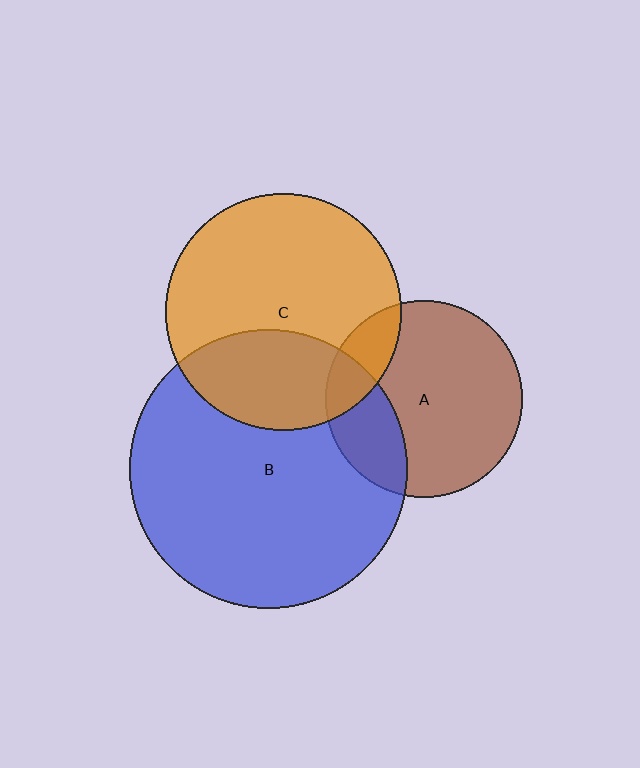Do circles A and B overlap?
Yes.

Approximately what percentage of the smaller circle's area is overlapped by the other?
Approximately 25%.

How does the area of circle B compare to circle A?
Approximately 2.0 times.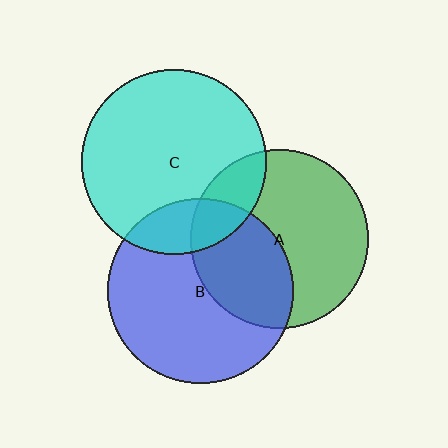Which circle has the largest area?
Circle B (blue).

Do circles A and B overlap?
Yes.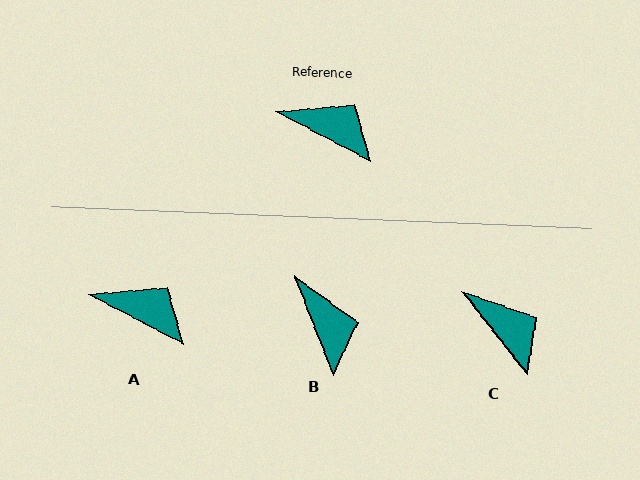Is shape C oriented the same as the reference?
No, it is off by about 24 degrees.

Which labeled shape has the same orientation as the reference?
A.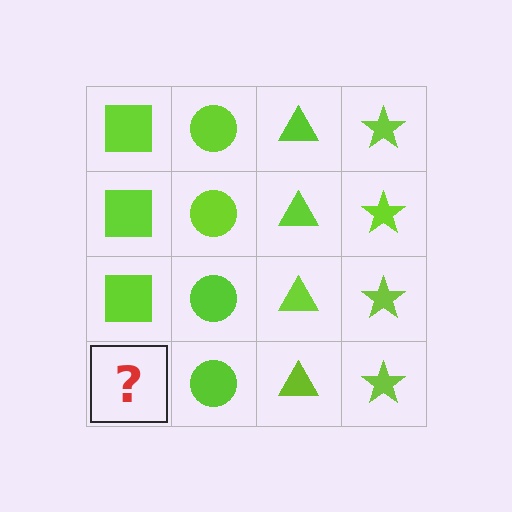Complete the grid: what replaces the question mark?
The question mark should be replaced with a lime square.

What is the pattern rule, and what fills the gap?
The rule is that each column has a consistent shape. The gap should be filled with a lime square.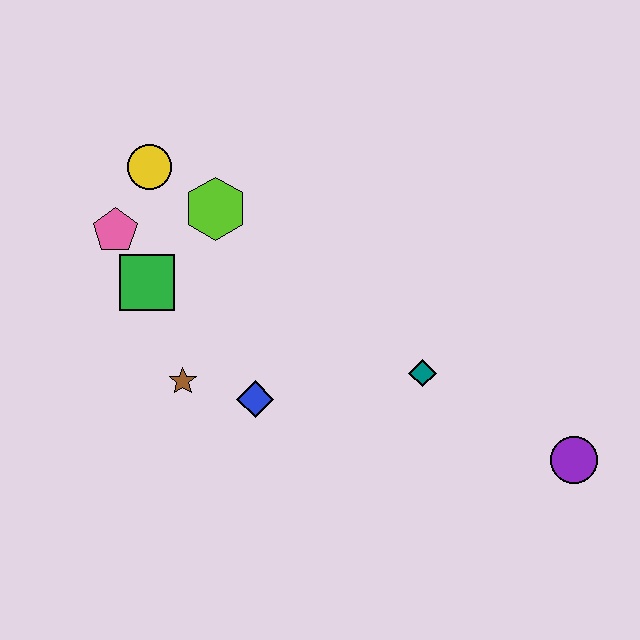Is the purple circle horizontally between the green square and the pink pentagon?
No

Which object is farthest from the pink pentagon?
The purple circle is farthest from the pink pentagon.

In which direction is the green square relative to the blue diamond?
The green square is above the blue diamond.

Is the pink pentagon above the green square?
Yes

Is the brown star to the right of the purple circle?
No